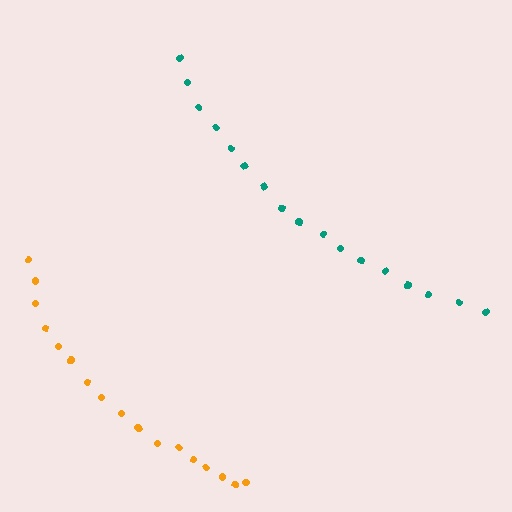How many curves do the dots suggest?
There are 2 distinct paths.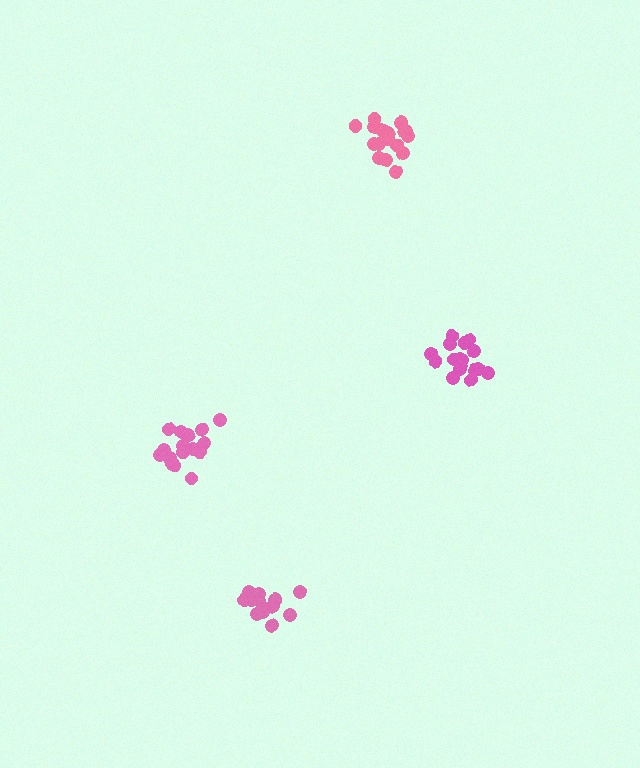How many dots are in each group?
Group 1: 16 dots, Group 2: 17 dots, Group 3: 19 dots, Group 4: 16 dots (68 total).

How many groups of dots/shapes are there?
There are 4 groups.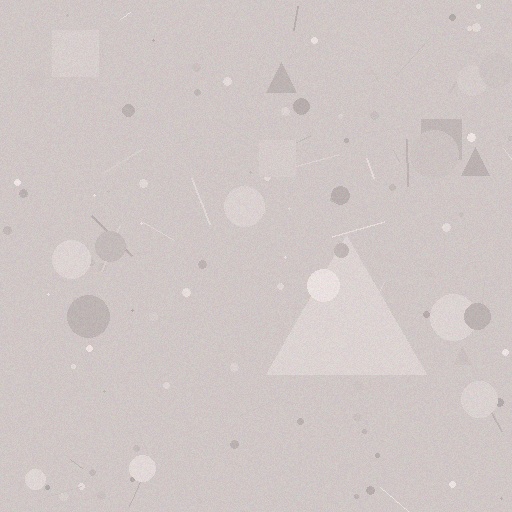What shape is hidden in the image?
A triangle is hidden in the image.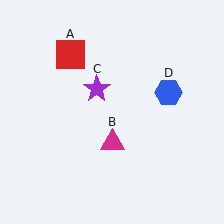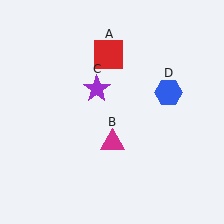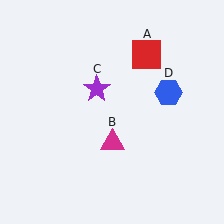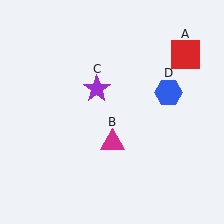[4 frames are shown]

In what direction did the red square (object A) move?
The red square (object A) moved right.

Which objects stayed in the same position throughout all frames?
Magenta triangle (object B) and purple star (object C) and blue hexagon (object D) remained stationary.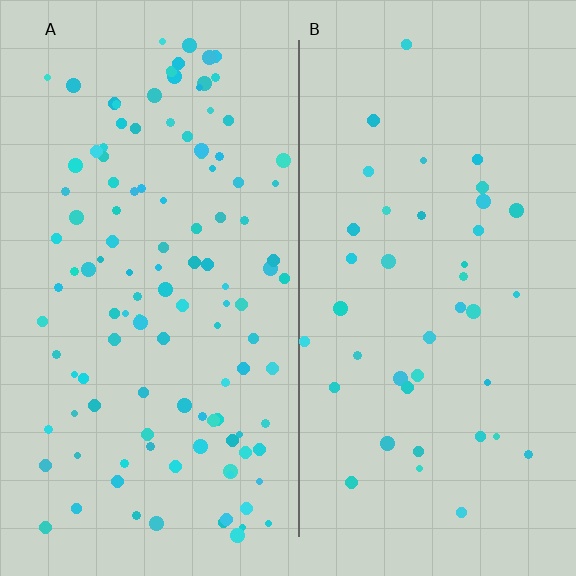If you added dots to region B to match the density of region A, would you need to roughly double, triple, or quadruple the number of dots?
Approximately triple.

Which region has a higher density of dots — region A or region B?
A (the left).